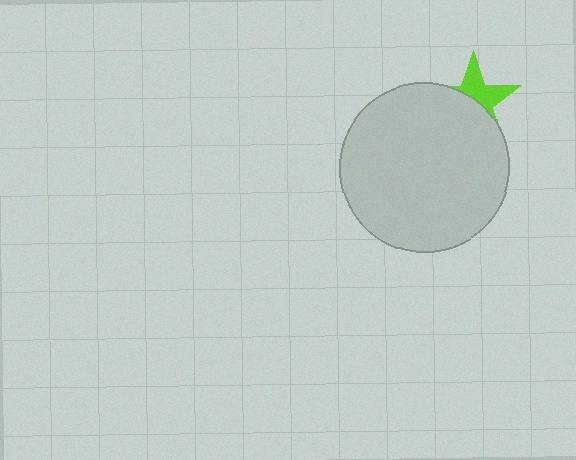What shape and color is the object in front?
The object in front is a light gray circle.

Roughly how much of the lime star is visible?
A small part of it is visible (roughly 43%).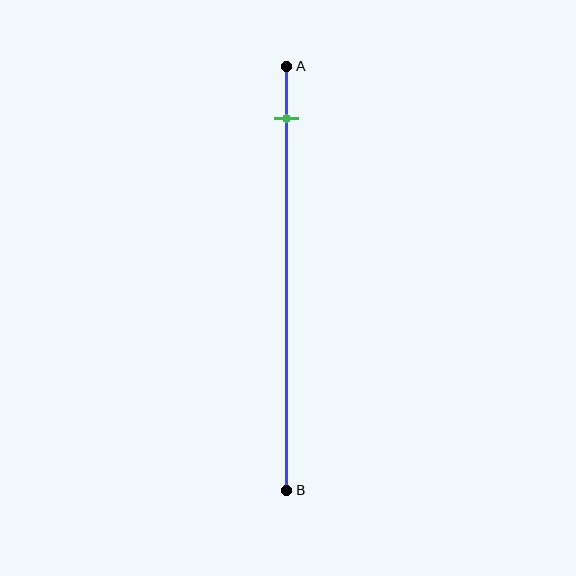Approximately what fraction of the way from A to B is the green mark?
The green mark is approximately 10% of the way from A to B.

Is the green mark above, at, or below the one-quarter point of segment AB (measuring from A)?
The green mark is above the one-quarter point of segment AB.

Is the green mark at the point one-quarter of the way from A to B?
No, the mark is at about 10% from A, not at the 25% one-quarter point.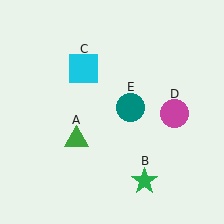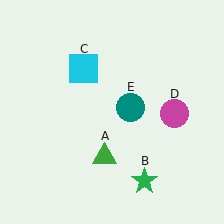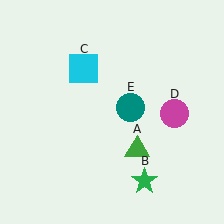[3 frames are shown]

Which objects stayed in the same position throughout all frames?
Green star (object B) and cyan square (object C) and magenta circle (object D) and teal circle (object E) remained stationary.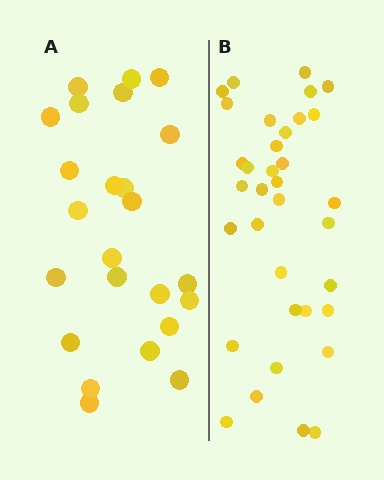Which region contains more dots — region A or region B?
Region B (the right region) has more dots.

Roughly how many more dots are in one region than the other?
Region B has roughly 12 or so more dots than region A.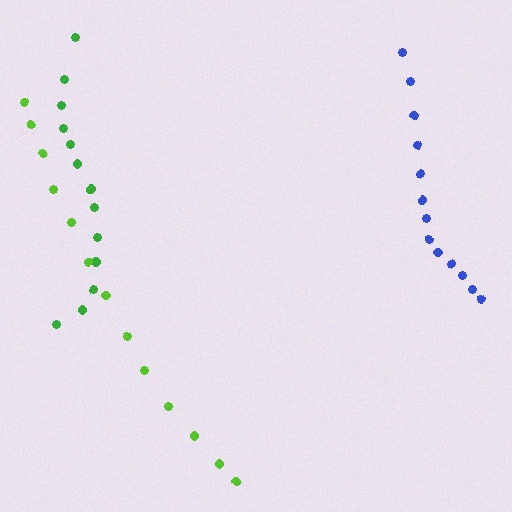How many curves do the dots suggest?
There are 3 distinct paths.